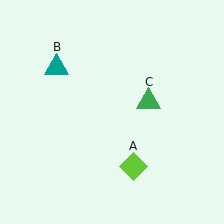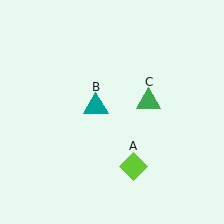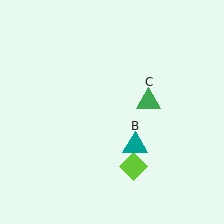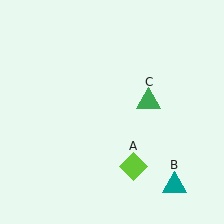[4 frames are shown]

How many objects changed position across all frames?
1 object changed position: teal triangle (object B).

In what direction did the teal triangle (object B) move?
The teal triangle (object B) moved down and to the right.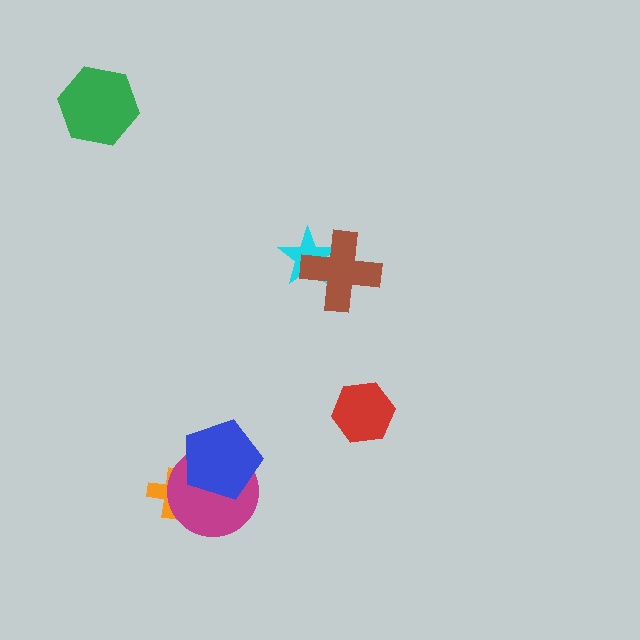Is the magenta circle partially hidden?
Yes, it is partially covered by another shape.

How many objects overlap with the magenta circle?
2 objects overlap with the magenta circle.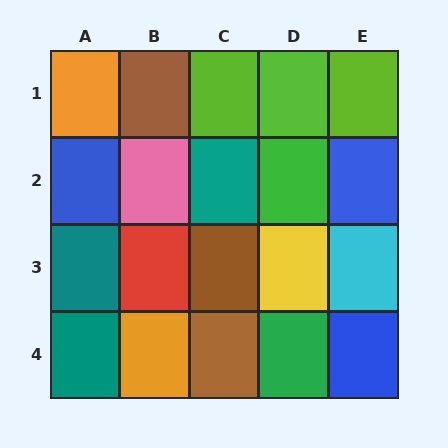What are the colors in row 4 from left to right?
Teal, orange, brown, green, blue.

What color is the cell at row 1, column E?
Lime.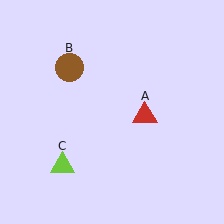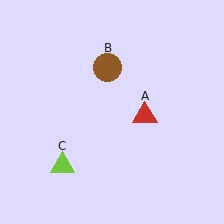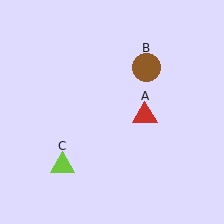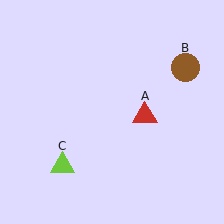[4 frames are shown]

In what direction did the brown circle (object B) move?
The brown circle (object B) moved right.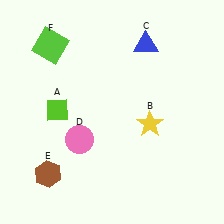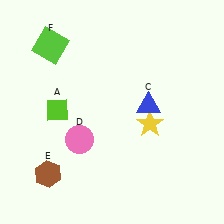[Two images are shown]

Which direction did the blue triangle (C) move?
The blue triangle (C) moved down.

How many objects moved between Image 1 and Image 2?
1 object moved between the two images.